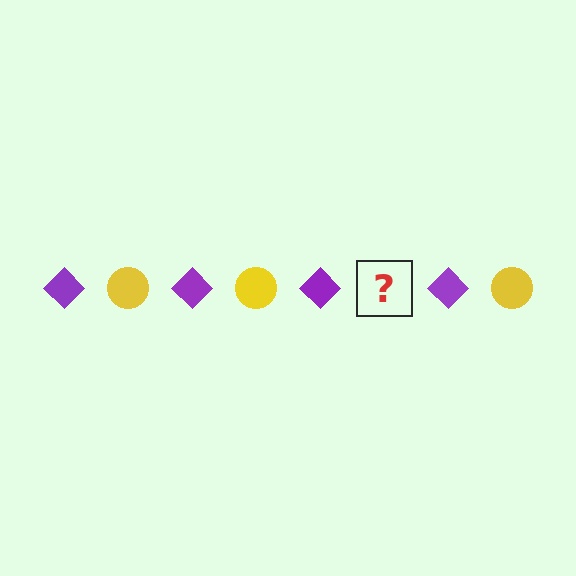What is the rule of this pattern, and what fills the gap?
The rule is that the pattern alternates between purple diamond and yellow circle. The gap should be filled with a yellow circle.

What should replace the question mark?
The question mark should be replaced with a yellow circle.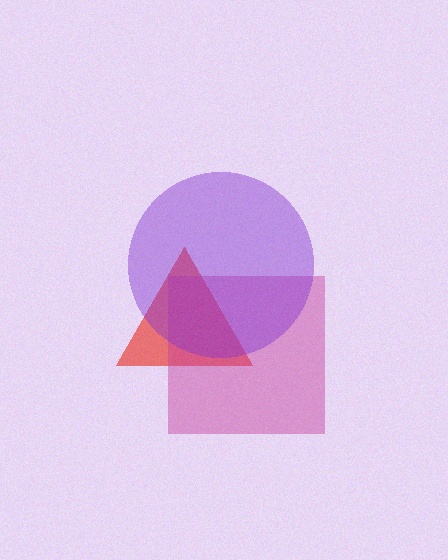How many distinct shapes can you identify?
There are 3 distinct shapes: a red triangle, a magenta square, a purple circle.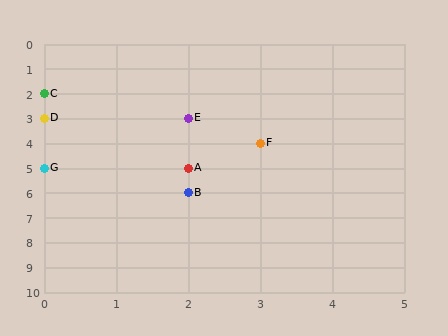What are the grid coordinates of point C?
Point C is at grid coordinates (0, 2).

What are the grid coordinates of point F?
Point F is at grid coordinates (3, 4).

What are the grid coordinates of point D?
Point D is at grid coordinates (0, 3).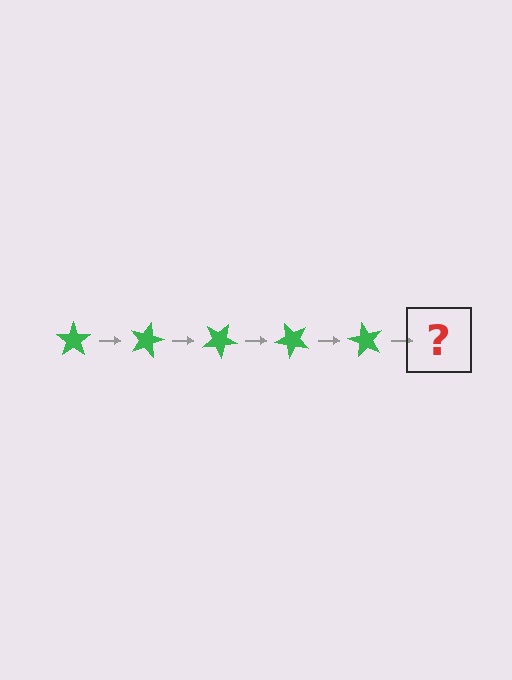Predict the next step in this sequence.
The next step is a green star rotated 75 degrees.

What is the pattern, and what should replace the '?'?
The pattern is that the star rotates 15 degrees each step. The '?' should be a green star rotated 75 degrees.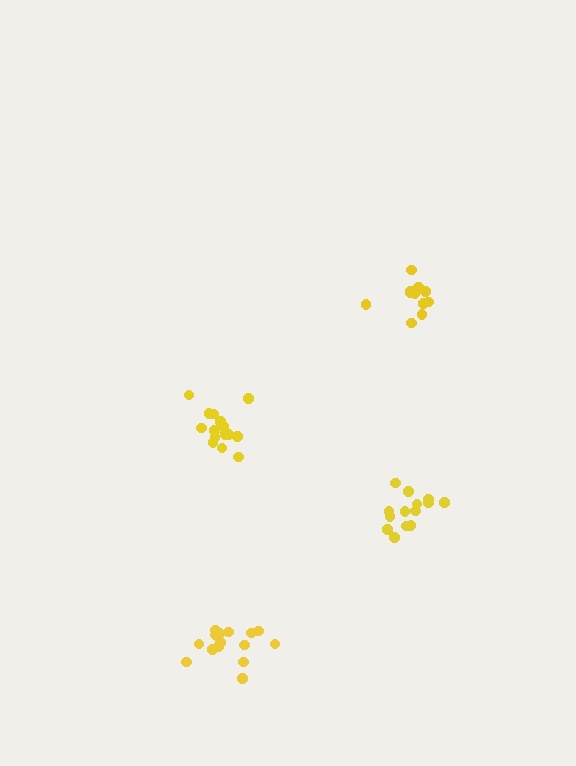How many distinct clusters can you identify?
There are 4 distinct clusters.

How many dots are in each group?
Group 1: 11 dots, Group 2: 16 dots, Group 3: 14 dots, Group 4: 15 dots (56 total).